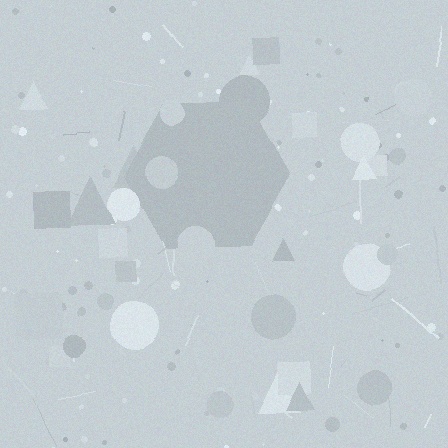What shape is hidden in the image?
A hexagon is hidden in the image.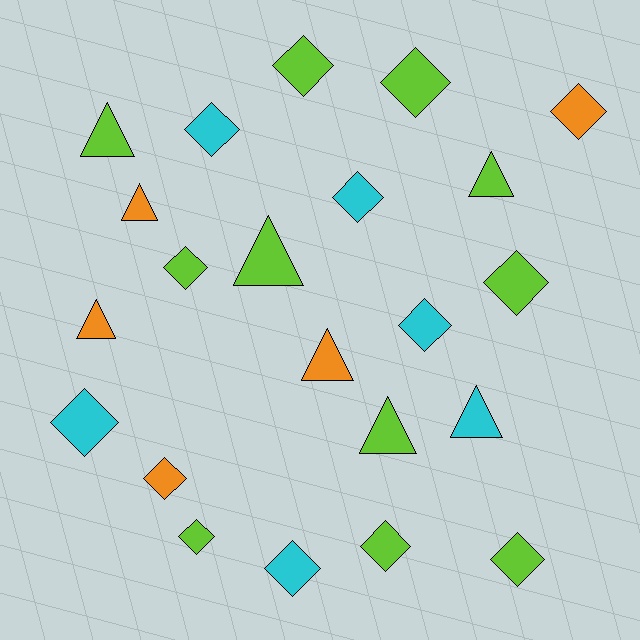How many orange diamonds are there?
There are 2 orange diamonds.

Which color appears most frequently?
Lime, with 11 objects.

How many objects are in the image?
There are 22 objects.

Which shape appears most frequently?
Diamond, with 14 objects.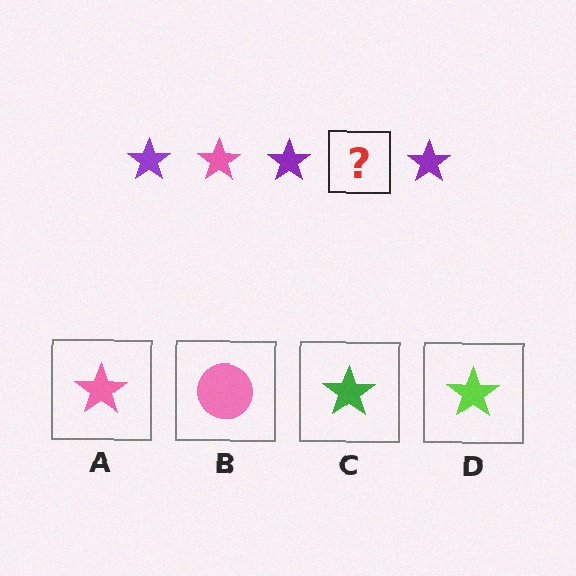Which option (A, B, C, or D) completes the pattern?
A.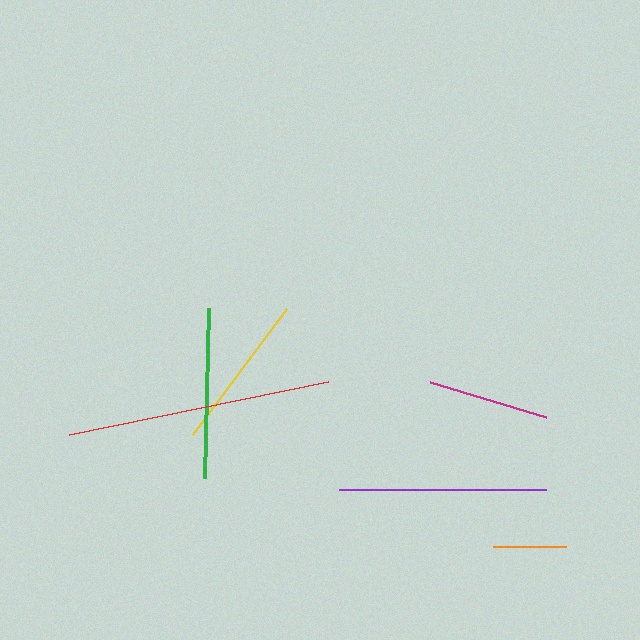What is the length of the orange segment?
The orange segment is approximately 72 pixels long.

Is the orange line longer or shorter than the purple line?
The purple line is longer than the orange line.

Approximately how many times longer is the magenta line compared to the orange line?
The magenta line is approximately 1.7 times the length of the orange line.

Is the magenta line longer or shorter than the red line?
The red line is longer than the magenta line.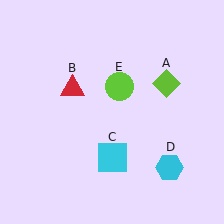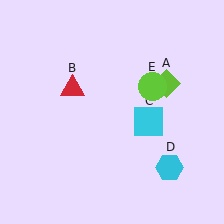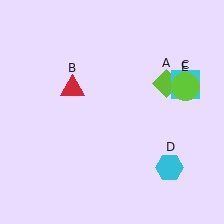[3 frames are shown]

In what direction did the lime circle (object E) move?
The lime circle (object E) moved right.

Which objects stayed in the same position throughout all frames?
Lime diamond (object A) and red triangle (object B) and cyan hexagon (object D) remained stationary.